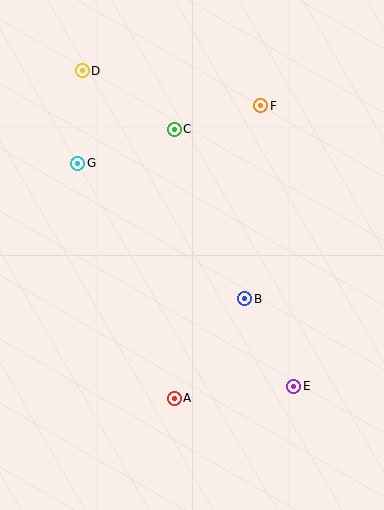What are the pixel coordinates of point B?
Point B is at (245, 299).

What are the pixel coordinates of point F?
Point F is at (261, 106).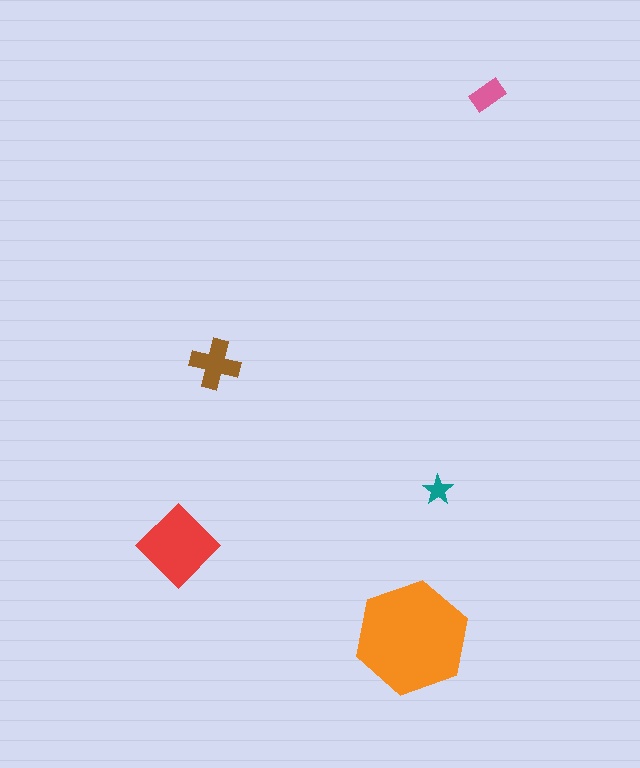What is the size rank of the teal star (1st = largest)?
5th.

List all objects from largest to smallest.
The orange hexagon, the red diamond, the brown cross, the pink rectangle, the teal star.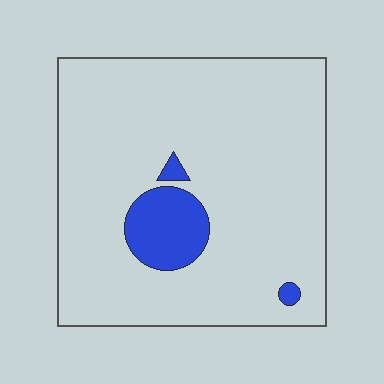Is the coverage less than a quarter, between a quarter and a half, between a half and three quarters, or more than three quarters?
Less than a quarter.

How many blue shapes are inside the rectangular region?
3.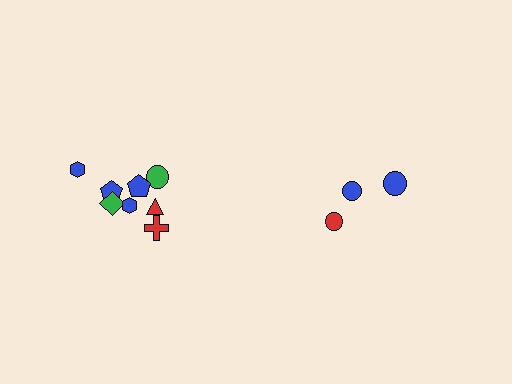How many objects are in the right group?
There are 3 objects.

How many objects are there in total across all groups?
There are 11 objects.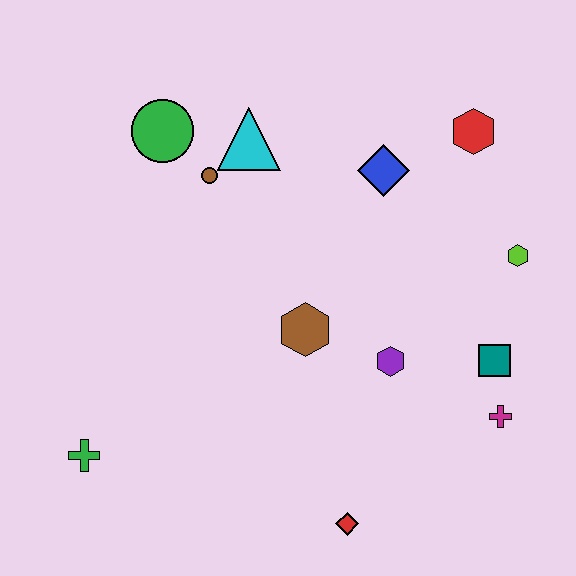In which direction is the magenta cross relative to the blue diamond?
The magenta cross is below the blue diamond.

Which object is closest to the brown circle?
The cyan triangle is closest to the brown circle.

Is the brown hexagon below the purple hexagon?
No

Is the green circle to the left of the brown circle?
Yes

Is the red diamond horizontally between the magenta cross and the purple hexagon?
No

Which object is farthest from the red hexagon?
The green cross is farthest from the red hexagon.